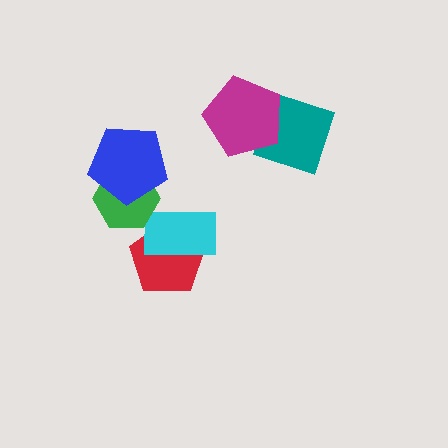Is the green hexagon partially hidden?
Yes, it is partially covered by another shape.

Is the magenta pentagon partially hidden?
No, no other shape covers it.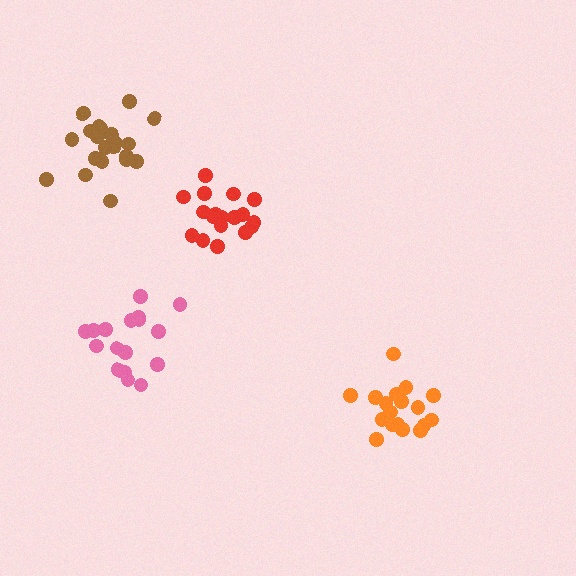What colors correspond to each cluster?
The clusters are colored: orange, red, brown, pink.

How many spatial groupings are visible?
There are 4 spatial groupings.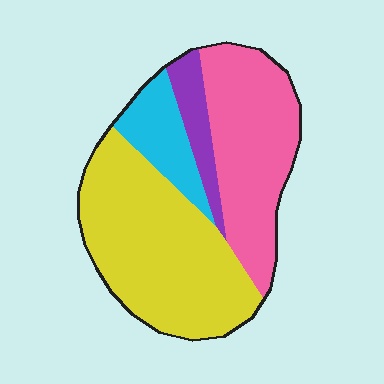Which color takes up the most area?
Yellow, at roughly 45%.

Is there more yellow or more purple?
Yellow.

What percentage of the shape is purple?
Purple takes up less than a sixth of the shape.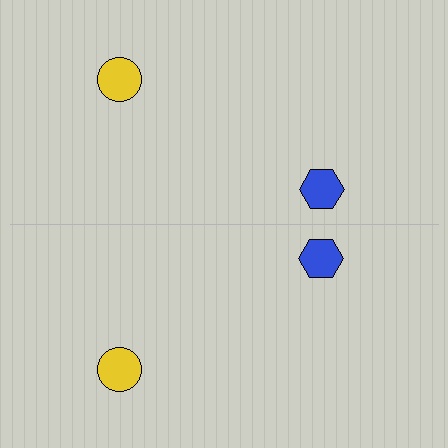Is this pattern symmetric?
Yes, this pattern has bilateral (reflection) symmetry.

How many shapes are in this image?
There are 4 shapes in this image.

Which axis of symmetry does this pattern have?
The pattern has a horizontal axis of symmetry running through the center of the image.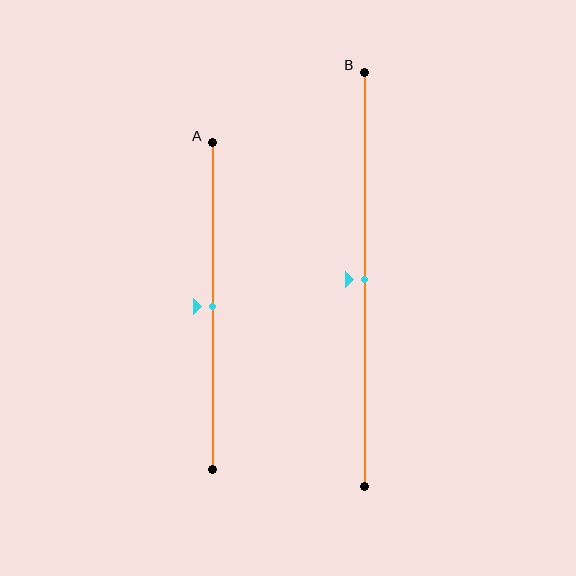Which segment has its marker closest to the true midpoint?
Segment A has its marker closest to the true midpoint.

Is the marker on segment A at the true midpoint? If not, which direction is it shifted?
Yes, the marker on segment A is at the true midpoint.